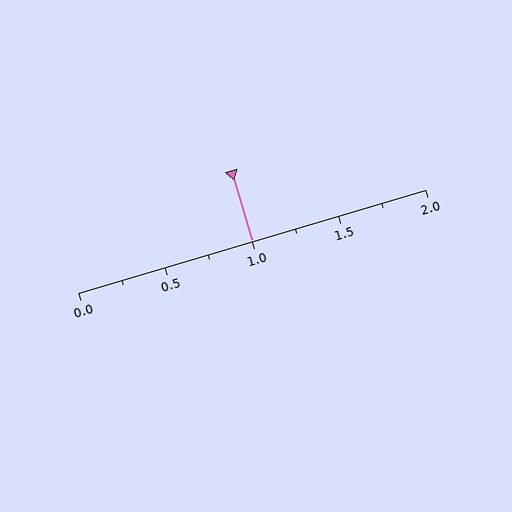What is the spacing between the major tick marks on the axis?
The major ticks are spaced 0.5 apart.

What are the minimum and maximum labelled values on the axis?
The axis runs from 0.0 to 2.0.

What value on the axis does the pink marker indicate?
The marker indicates approximately 1.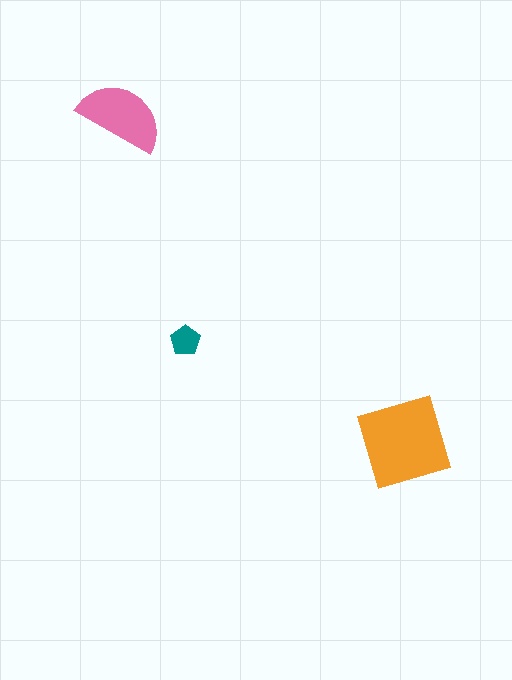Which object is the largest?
The orange diamond.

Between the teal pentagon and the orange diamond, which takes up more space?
The orange diamond.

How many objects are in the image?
There are 3 objects in the image.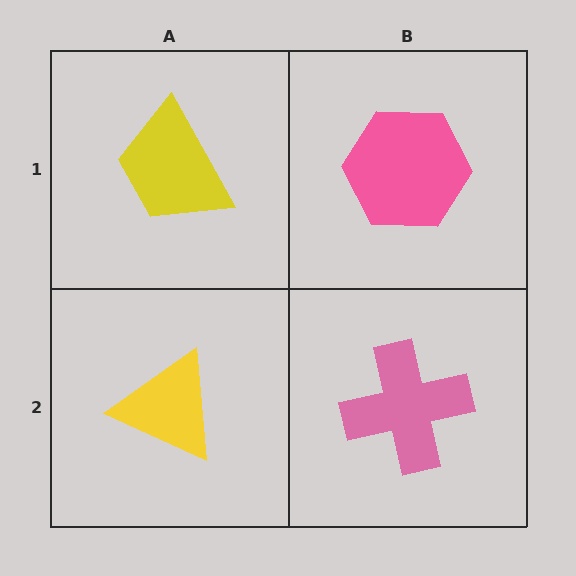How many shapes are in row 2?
2 shapes.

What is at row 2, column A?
A yellow triangle.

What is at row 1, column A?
A yellow trapezoid.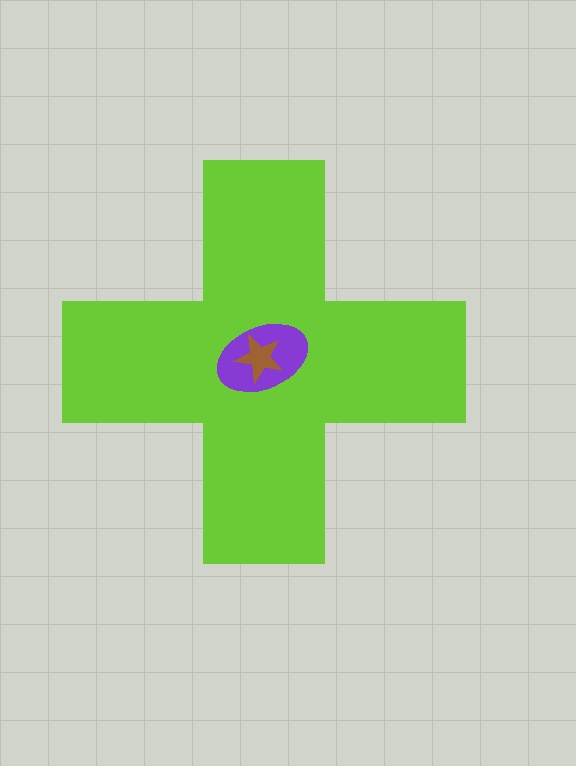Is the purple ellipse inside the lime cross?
Yes.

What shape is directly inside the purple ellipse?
The brown star.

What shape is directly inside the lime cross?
The purple ellipse.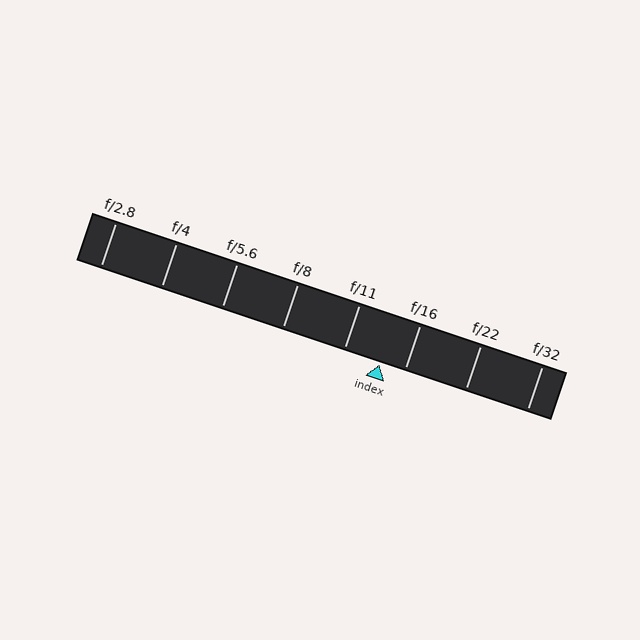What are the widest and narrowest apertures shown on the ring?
The widest aperture shown is f/2.8 and the narrowest is f/32.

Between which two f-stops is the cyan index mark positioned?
The index mark is between f/11 and f/16.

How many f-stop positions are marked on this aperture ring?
There are 8 f-stop positions marked.